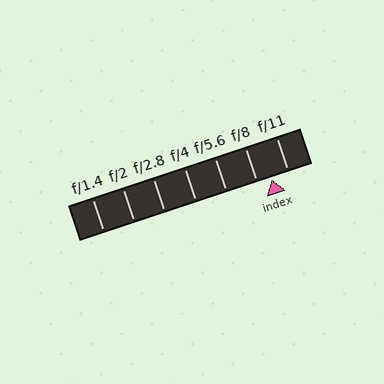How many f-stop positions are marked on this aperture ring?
There are 7 f-stop positions marked.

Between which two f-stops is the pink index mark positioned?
The index mark is between f/8 and f/11.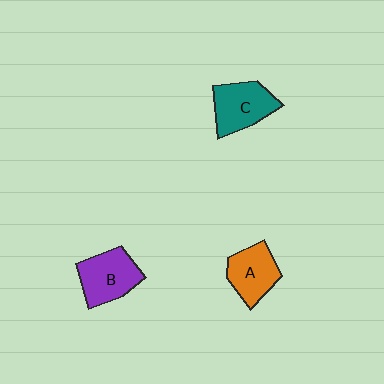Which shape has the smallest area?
Shape A (orange).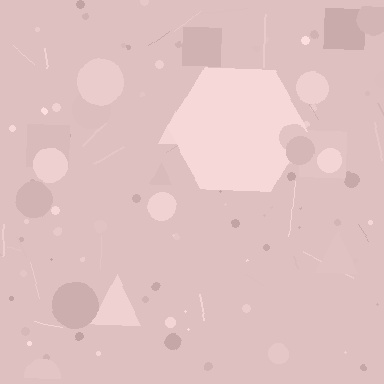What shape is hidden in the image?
A hexagon is hidden in the image.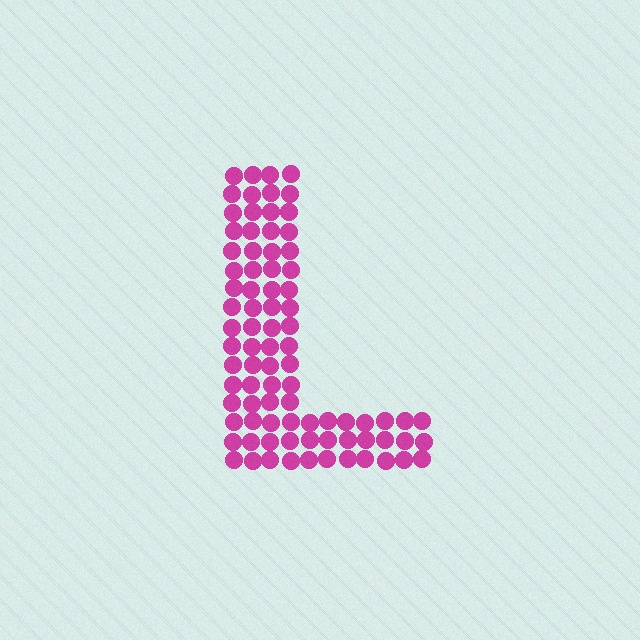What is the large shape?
The large shape is the letter L.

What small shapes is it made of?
It is made of small circles.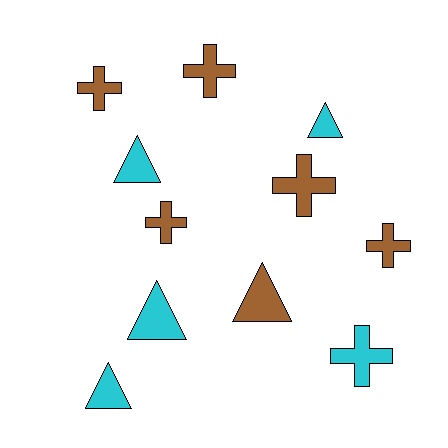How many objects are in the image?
There are 11 objects.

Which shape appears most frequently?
Cross, with 6 objects.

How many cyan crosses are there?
There is 1 cyan cross.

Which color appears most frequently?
Brown, with 6 objects.